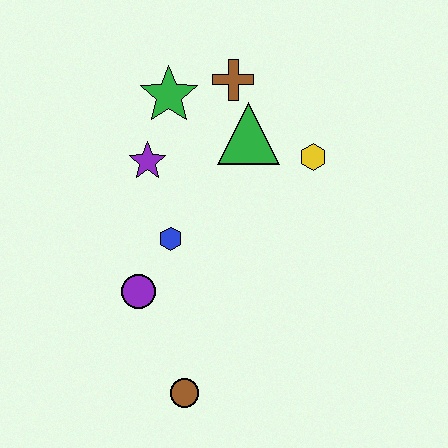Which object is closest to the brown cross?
The green triangle is closest to the brown cross.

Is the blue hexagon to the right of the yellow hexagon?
No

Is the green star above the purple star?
Yes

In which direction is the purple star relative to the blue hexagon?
The purple star is above the blue hexagon.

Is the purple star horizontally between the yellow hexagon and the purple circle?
Yes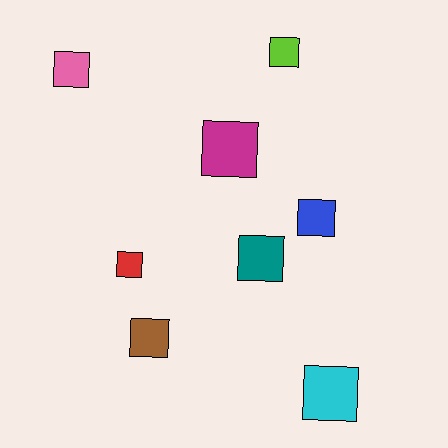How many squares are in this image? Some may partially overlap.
There are 8 squares.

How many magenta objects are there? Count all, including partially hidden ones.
There is 1 magenta object.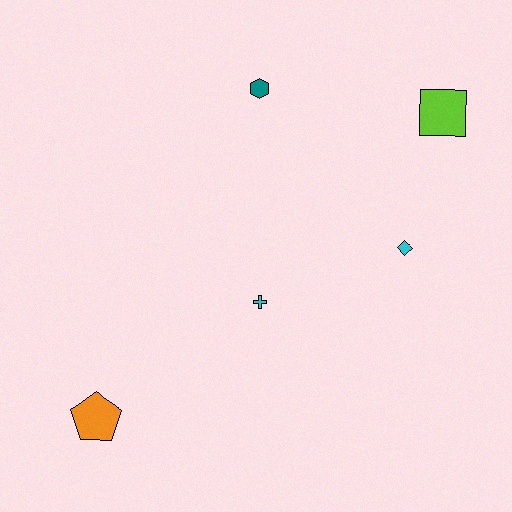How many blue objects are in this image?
There are no blue objects.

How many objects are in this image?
There are 5 objects.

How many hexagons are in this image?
There is 1 hexagon.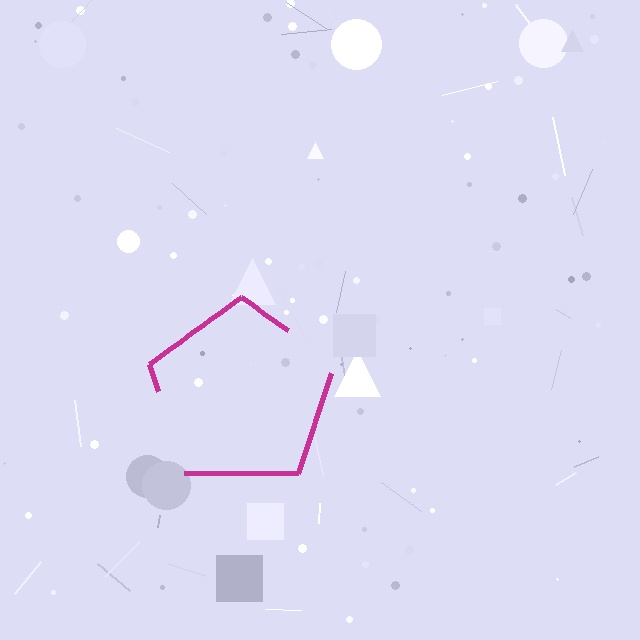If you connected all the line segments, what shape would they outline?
They would outline a pentagon.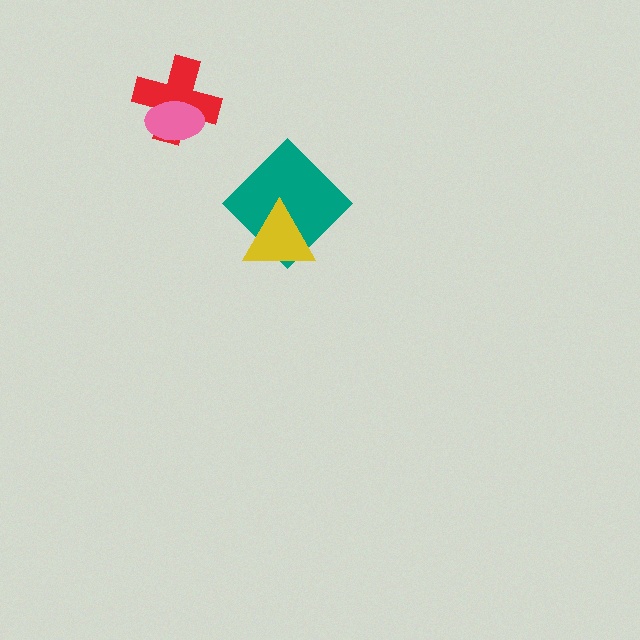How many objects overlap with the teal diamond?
1 object overlaps with the teal diamond.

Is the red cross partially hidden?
Yes, it is partially covered by another shape.